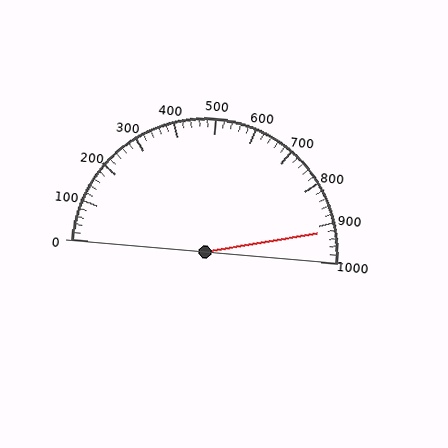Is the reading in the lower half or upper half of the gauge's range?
The reading is in the upper half of the range (0 to 1000).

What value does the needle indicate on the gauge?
The needle indicates approximately 920.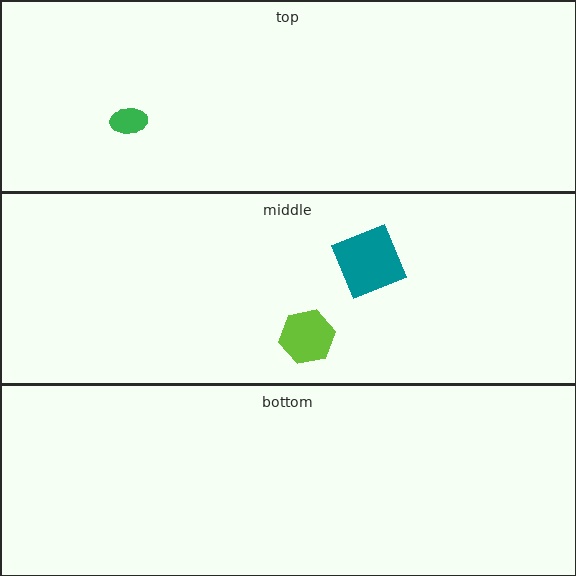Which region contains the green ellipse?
The top region.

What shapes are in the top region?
The green ellipse.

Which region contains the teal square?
The middle region.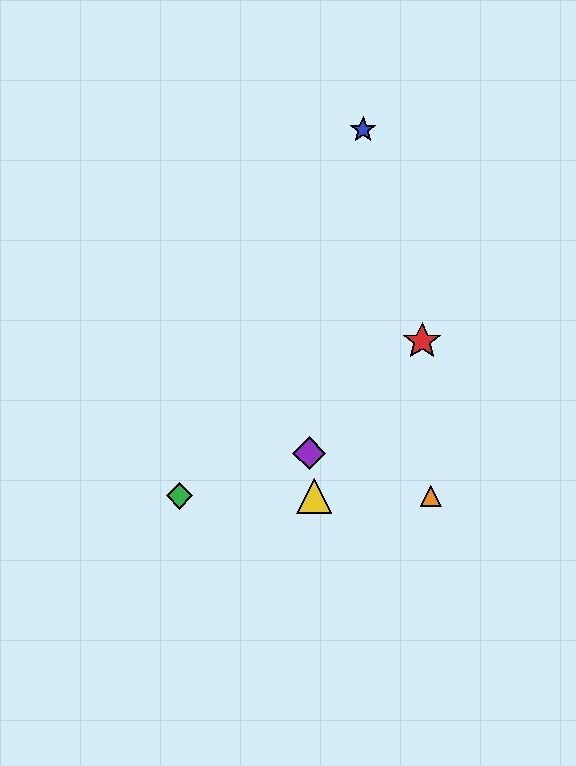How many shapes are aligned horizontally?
3 shapes (the green diamond, the yellow triangle, the orange triangle) are aligned horizontally.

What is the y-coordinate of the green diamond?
The green diamond is at y≈496.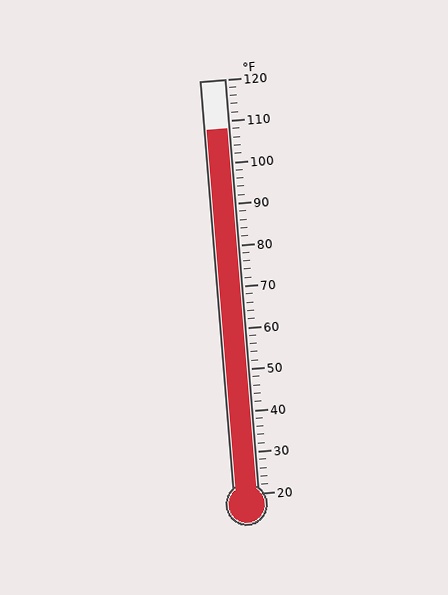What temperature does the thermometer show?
The thermometer shows approximately 108°F.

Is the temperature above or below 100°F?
The temperature is above 100°F.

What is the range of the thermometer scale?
The thermometer scale ranges from 20°F to 120°F.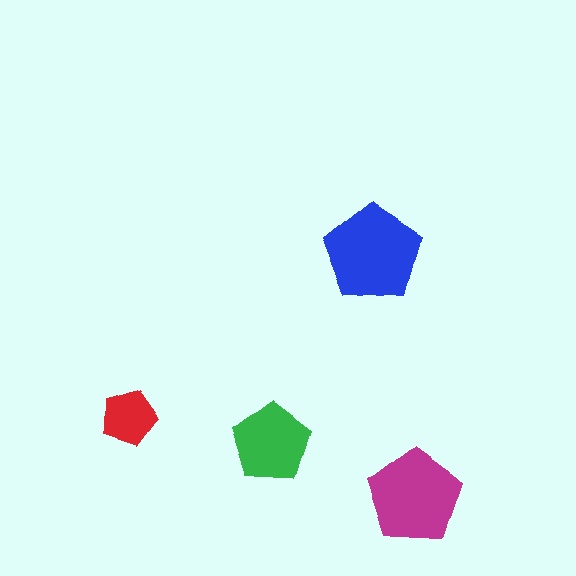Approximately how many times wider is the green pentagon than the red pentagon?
About 1.5 times wider.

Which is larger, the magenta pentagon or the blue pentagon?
The blue one.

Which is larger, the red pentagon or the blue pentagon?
The blue one.